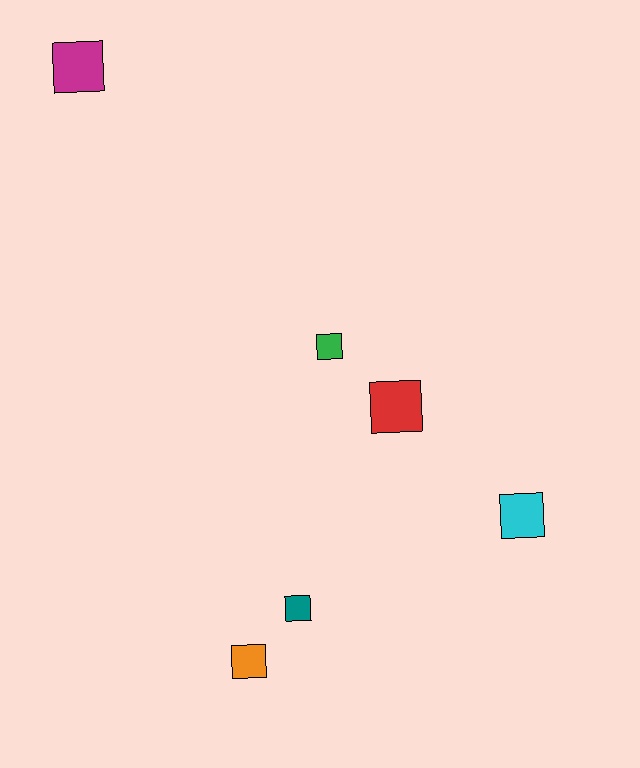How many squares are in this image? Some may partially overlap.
There are 6 squares.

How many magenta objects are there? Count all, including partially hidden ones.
There is 1 magenta object.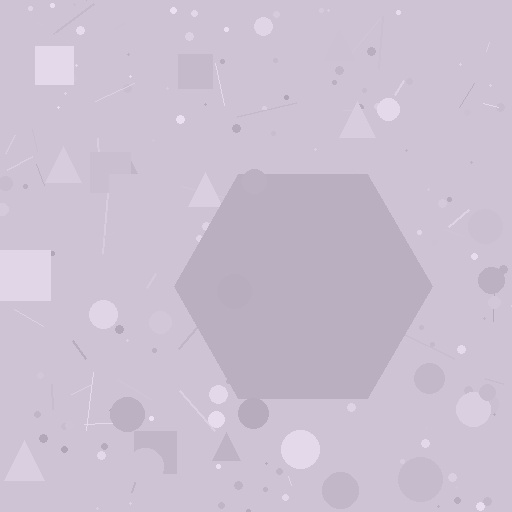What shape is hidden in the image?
A hexagon is hidden in the image.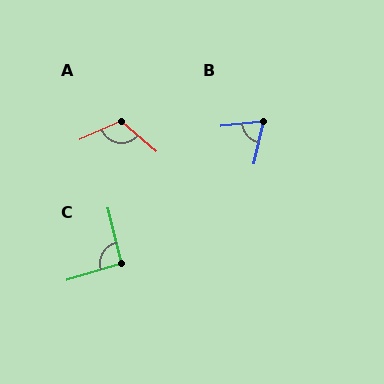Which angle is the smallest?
B, at approximately 72 degrees.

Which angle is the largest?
A, at approximately 115 degrees.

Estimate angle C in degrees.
Approximately 93 degrees.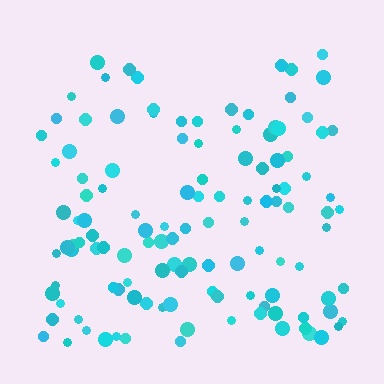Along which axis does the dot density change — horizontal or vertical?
Vertical.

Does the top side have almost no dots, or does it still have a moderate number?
Still a moderate number, just noticeably fewer than the bottom.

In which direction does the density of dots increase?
From top to bottom, with the bottom side densest.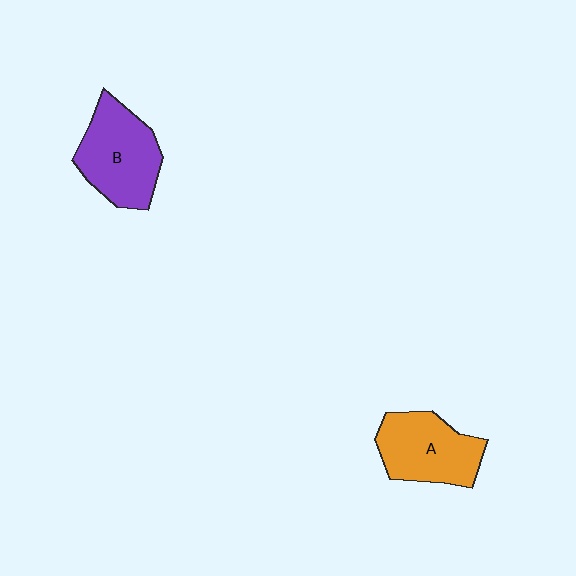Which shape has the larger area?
Shape B (purple).